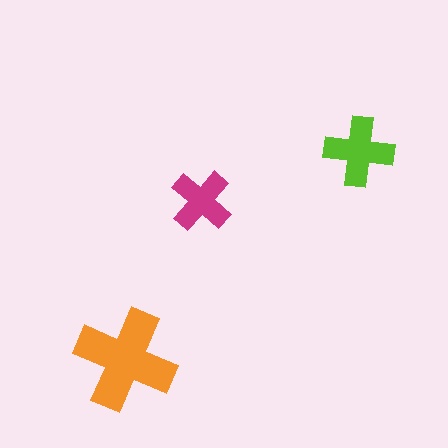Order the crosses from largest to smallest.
the orange one, the lime one, the magenta one.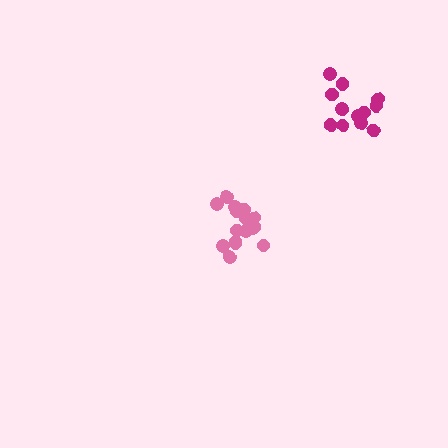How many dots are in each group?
Group 1: 18 dots, Group 2: 13 dots (31 total).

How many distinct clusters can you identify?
There are 2 distinct clusters.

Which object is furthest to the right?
The magenta cluster is rightmost.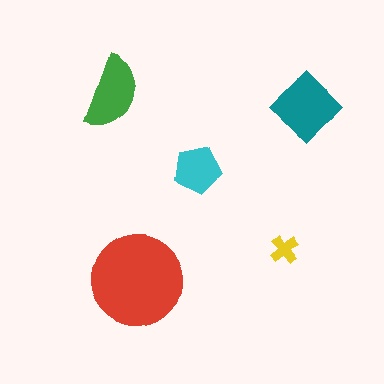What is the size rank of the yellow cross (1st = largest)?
5th.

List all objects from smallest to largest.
The yellow cross, the cyan pentagon, the green semicircle, the teal diamond, the red circle.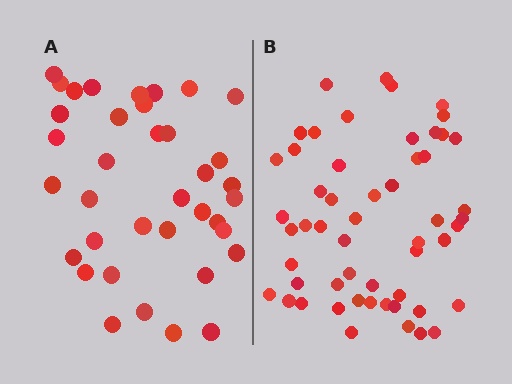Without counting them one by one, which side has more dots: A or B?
Region B (the right region) has more dots.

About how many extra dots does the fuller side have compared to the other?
Region B has approximately 15 more dots than region A.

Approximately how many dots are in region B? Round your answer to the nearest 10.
About 50 dots. (The exact count is 54, which rounds to 50.)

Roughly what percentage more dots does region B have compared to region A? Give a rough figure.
About 45% more.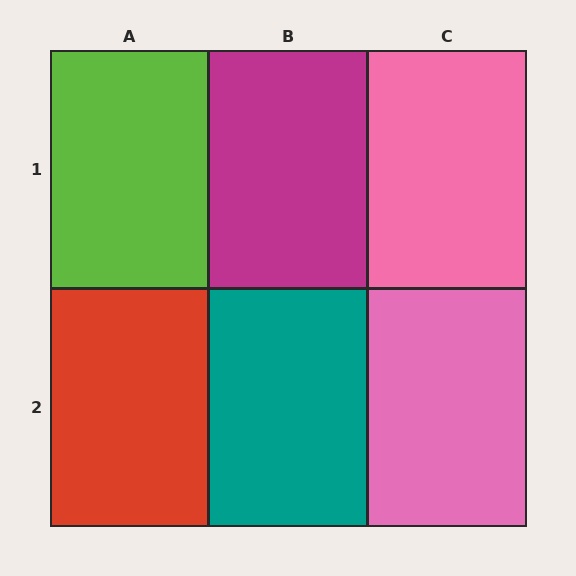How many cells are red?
1 cell is red.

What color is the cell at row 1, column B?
Magenta.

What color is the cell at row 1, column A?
Lime.